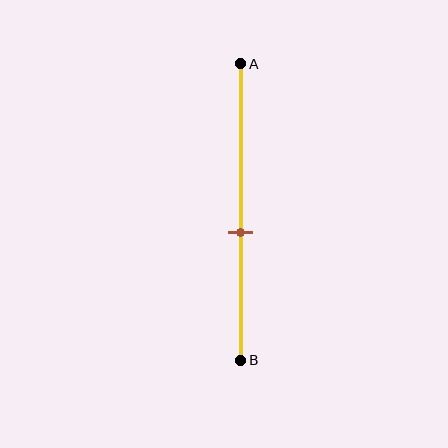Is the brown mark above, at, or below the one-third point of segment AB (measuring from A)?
The brown mark is below the one-third point of segment AB.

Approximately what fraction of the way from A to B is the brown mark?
The brown mark is approximately 55% of the way from A to B.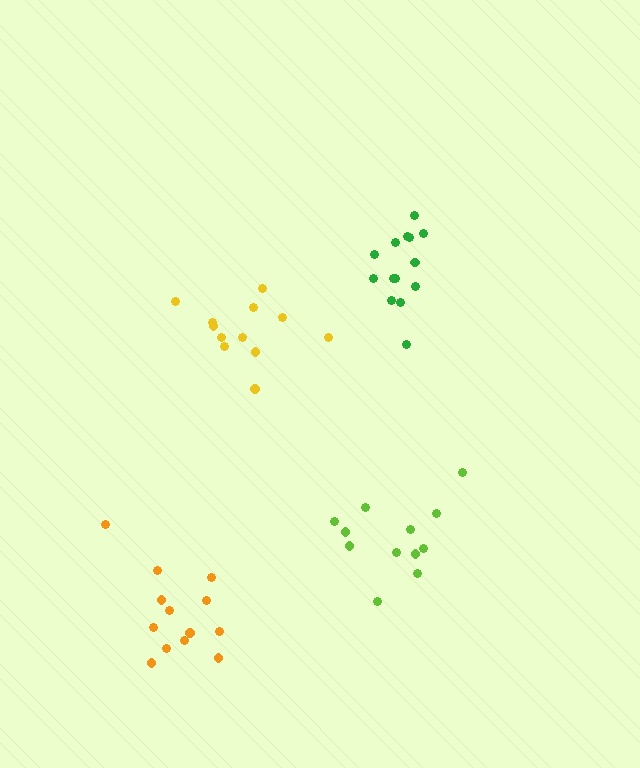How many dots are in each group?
Group 1: 14 dots, Group 2: 13 dots, Group 3: 12 dots, Group 4: 12 dots (51 total).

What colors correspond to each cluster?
The clusters are colored: green, orange, yellow, lime.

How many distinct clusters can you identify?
There are 4 distinct clusters.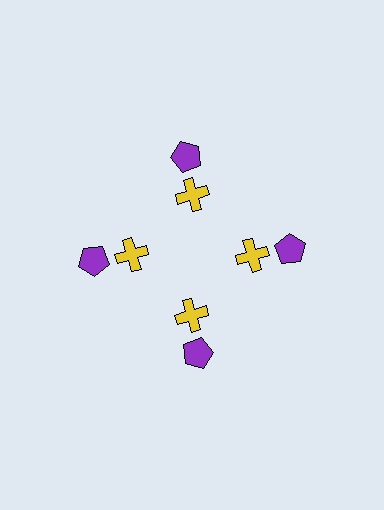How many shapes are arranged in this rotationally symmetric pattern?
There are 8 shapes, arranged in 4 groups of 2.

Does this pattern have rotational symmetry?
Yes, this pattern has 4-fold rotational symmetry. It looks the same after rotating 90 degrees around the center.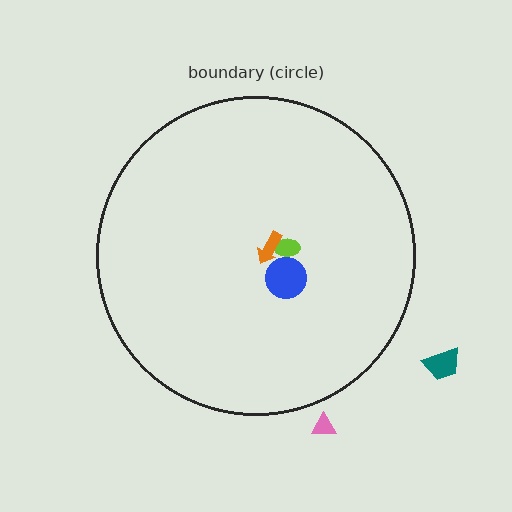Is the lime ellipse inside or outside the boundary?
Inside.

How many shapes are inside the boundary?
3 inside, 2 outside.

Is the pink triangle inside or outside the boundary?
Outside.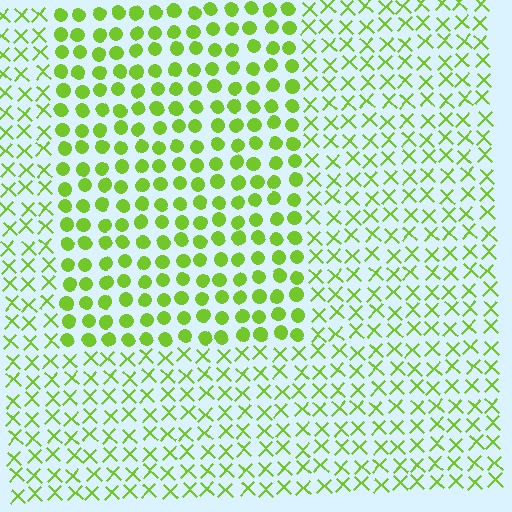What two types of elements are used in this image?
The image uses circles inside the rectangle region and X marks outside it.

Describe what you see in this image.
The image is filled with small lime elements arranged in a uniform grid. A rectangle-shaped region contains circles, while the surrounding area contains X marks. The boundary is defined purely by the change in element shape.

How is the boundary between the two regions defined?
The boundary is defined by a change in element shape: circles inside vs. X marks outside. All elements share the same color and spacing.